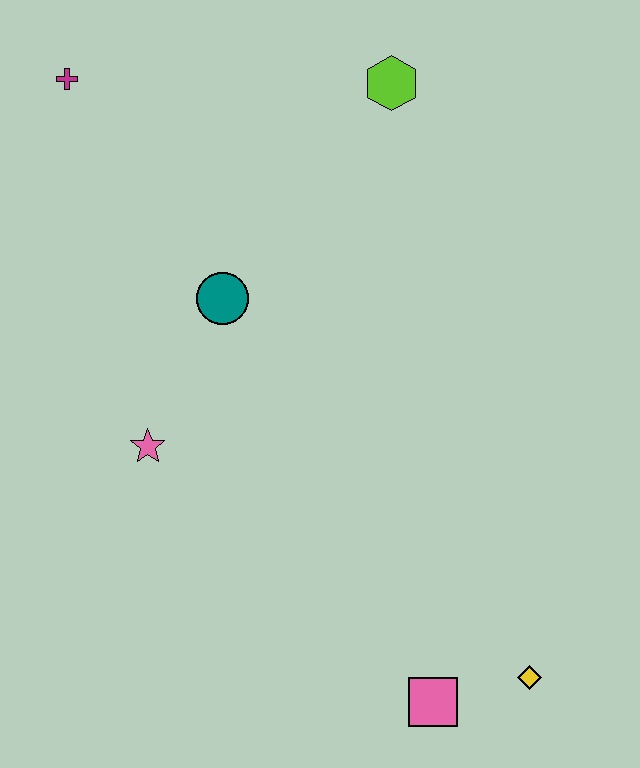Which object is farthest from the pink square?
The magenta cross is farthest from the pink square.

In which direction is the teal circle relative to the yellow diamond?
The teal circle is above the yellow diamond.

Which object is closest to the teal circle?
The pink star is closest to the teal circle.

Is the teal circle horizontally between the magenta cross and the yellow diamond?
Yes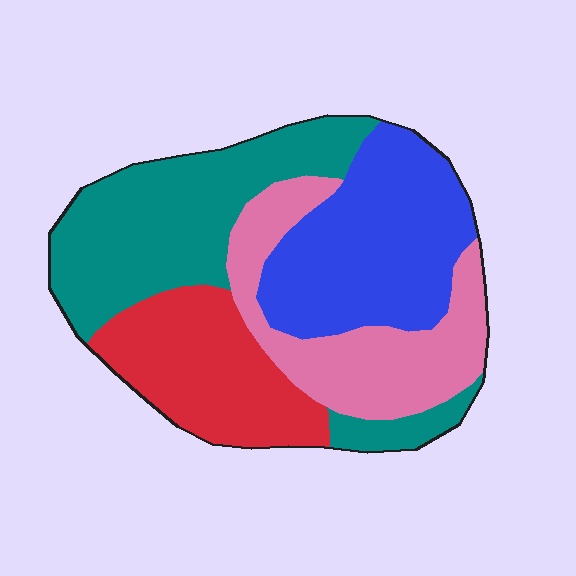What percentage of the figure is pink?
Pink takes up about one fifth (1/5) of the figure.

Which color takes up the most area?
Teal, at roughly 30%.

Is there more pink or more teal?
Teal.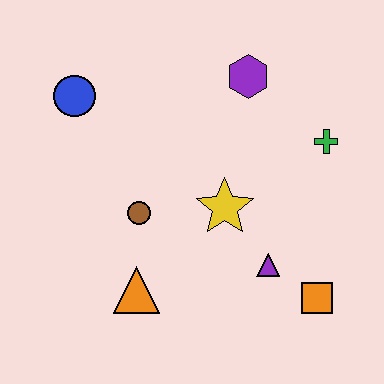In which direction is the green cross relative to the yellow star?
The green cross is to the right of the yellow star.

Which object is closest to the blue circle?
The brown circle is closest to the blue circle.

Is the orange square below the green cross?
Yes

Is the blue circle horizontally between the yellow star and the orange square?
No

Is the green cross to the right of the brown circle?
Yes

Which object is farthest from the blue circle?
The orange square is farthest from the blue circle.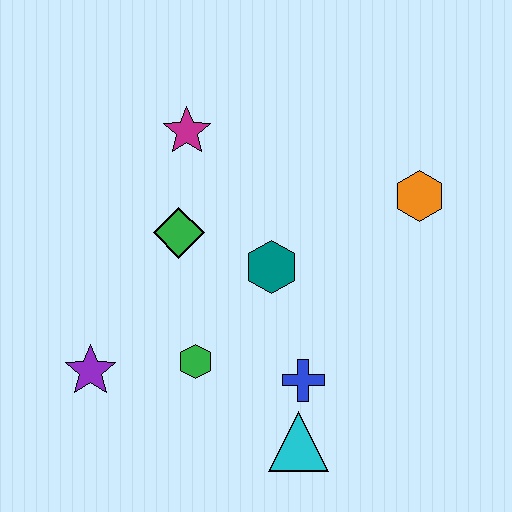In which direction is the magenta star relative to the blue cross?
The magenta star is above the blue cross.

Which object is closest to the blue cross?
The cyan triangle is closest to the blue cross.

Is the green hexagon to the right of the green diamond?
Yes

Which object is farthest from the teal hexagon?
The purple star is farthest from the teal hexagon.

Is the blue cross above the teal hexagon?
No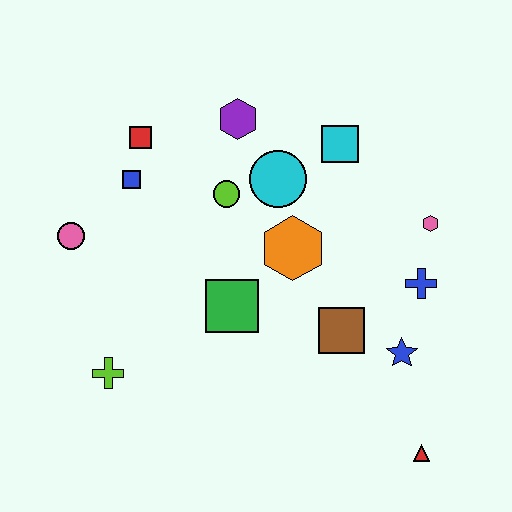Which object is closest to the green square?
The orange hexagon is closest to the green square.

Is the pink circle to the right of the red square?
No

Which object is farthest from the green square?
The red triangle is farthest from the green square.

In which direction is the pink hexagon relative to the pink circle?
The pink hexagon is to the right of the pink circle.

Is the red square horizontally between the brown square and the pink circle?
Yes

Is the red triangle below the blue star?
Yes